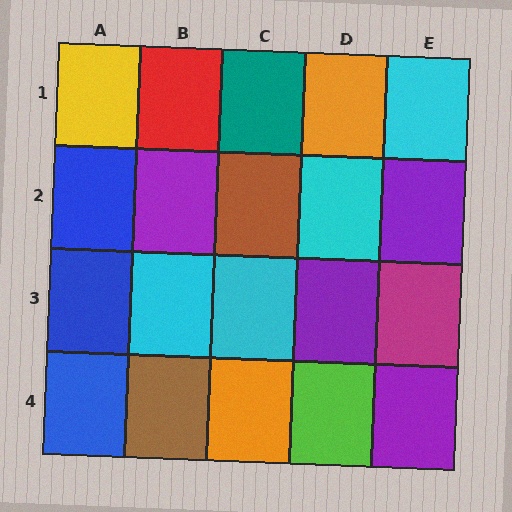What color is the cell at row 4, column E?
Purple.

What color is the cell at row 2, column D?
Cyan.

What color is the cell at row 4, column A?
Blue.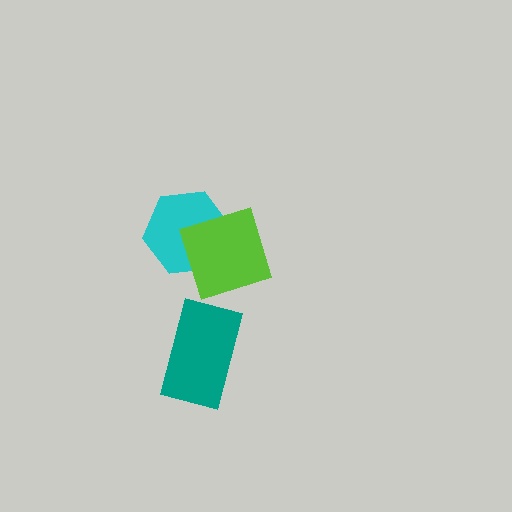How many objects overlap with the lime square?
1 object overlaps with the lime square.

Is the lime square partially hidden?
No, no other shape covers it.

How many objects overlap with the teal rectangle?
0 objects overlap with the teal rectangle.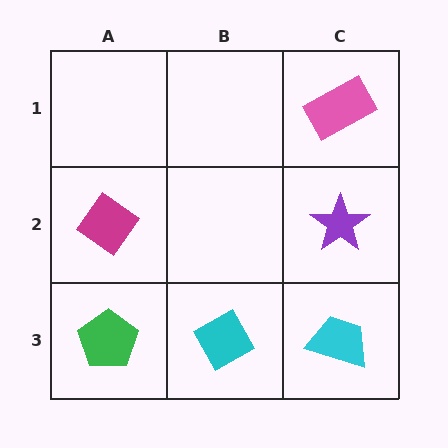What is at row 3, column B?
A cyan diamond.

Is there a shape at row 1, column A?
No, that cell is empty.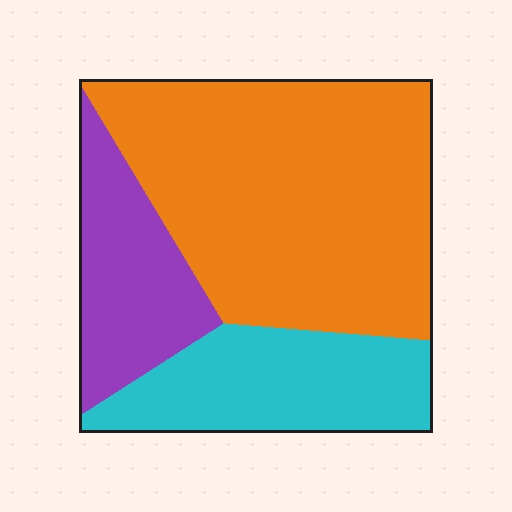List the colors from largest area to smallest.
From largest to smallest: orange, cyan, purple.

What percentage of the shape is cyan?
Cyan takes up about one quarter (1/4) of the shape.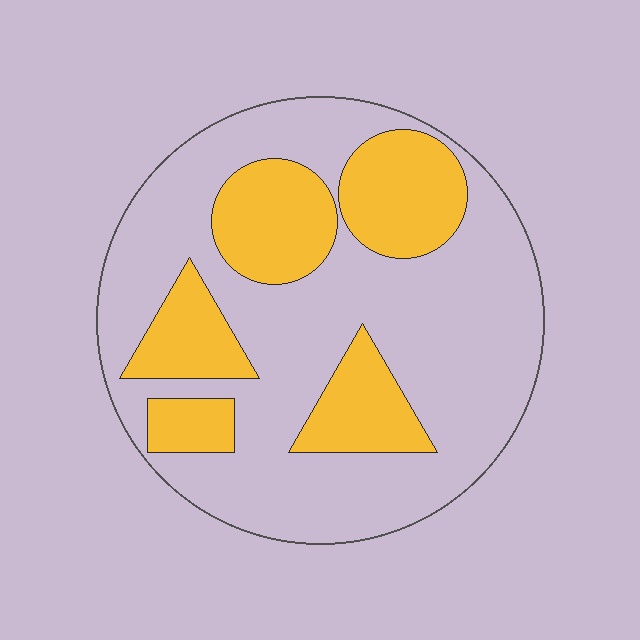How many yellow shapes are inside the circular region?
5.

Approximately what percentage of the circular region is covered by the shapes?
Approximately 30%.